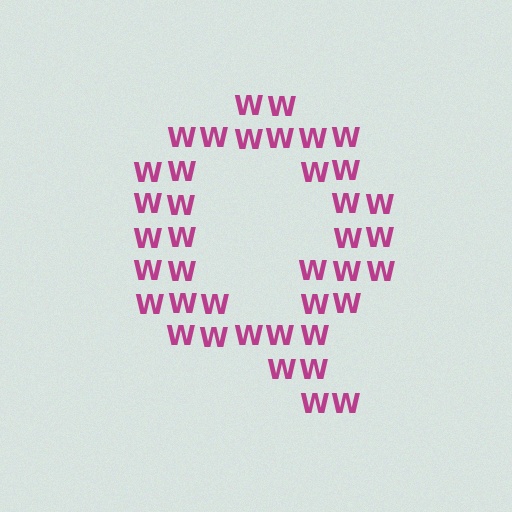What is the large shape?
The large shape is the letter Q.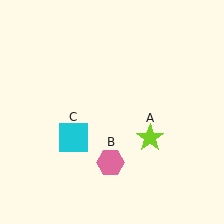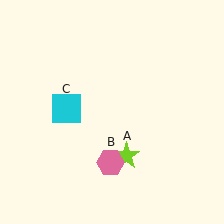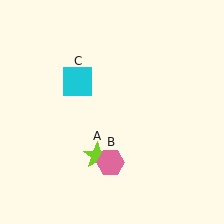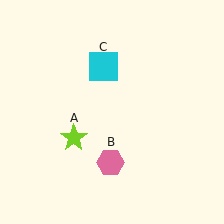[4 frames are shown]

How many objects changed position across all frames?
2 objects changed position: lime star (object A), cyan square (object C).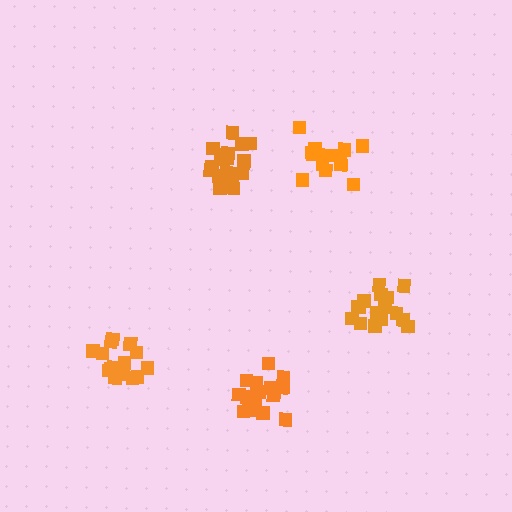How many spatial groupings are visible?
There are 5 spatial groupings.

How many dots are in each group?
Group 1: 15 dots, Group 2: 15 dots, Group 3: 18 dots, Group 4: 17 dots, Group 5: 19 dots (84 total).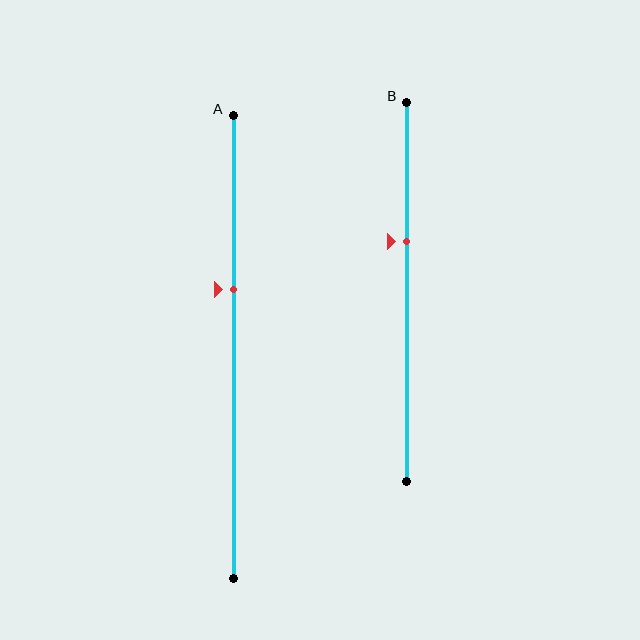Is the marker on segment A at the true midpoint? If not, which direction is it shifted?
No, the marker on segment A is shifted upward by about 13% of the segment length.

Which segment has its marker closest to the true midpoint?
Segment A has its marker closest to the true midpoint.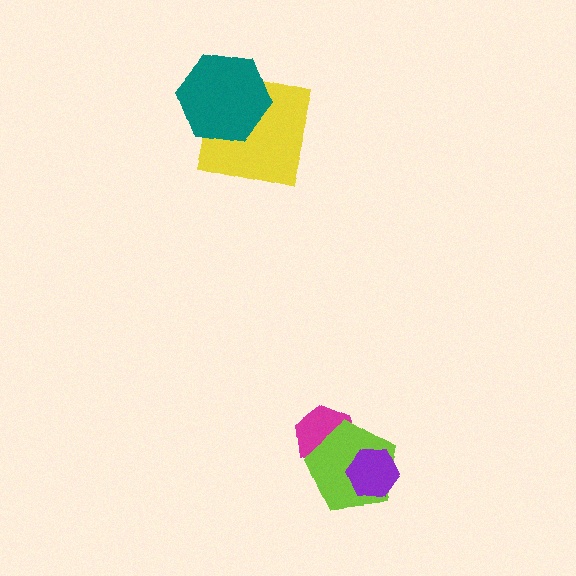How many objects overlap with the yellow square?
1 object overlaps with the yellow square.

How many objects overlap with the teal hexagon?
1 object overlaps with the teal hexagon.